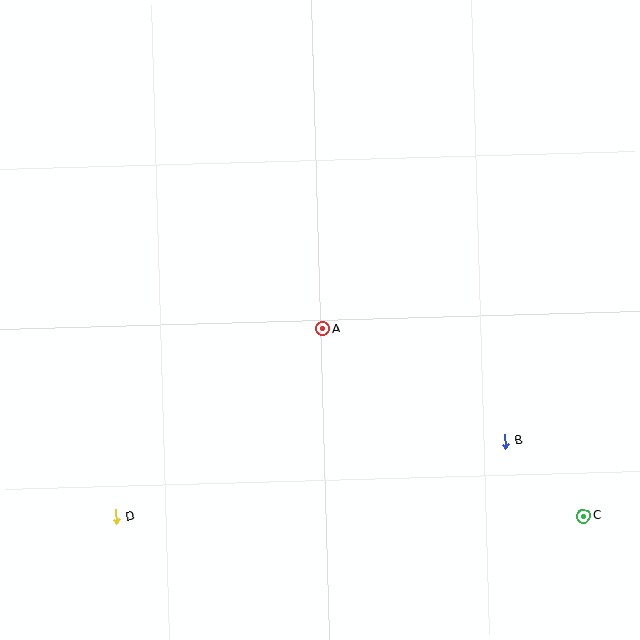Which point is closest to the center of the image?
Point A at (323, 329) is closest to the center.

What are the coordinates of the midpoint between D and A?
The midpoint between D and A is at (220, 423).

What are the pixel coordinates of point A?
Point A is at (323, 329).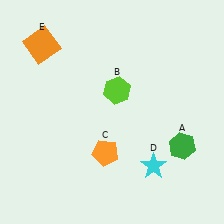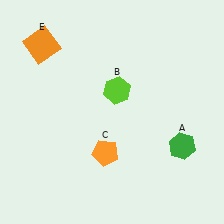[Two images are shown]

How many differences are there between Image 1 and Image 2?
There is 1 difference between the two images.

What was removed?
The cyan star (D) was removed in Image 2.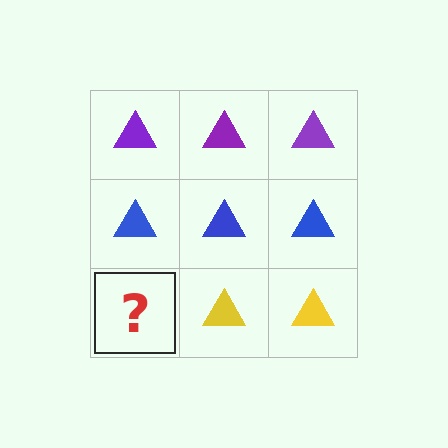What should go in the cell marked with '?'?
The missing cell should contain a yellow triangle.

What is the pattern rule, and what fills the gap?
The rule is that each row has a consistent color. The gap should be filled with a yellow triangle.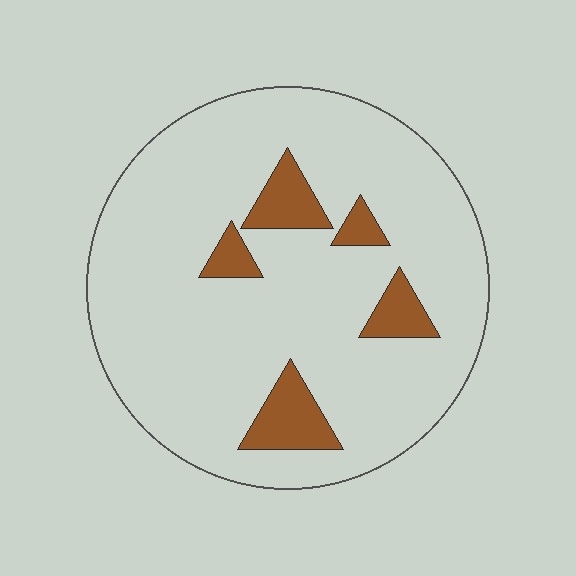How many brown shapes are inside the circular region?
5.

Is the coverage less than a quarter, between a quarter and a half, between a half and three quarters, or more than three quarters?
Less than a quarter.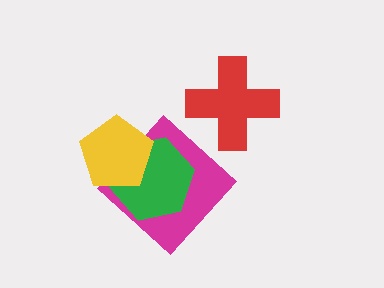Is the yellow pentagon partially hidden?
No, no other shape covers it.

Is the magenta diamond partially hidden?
Yes, it is partially covered by another shape.